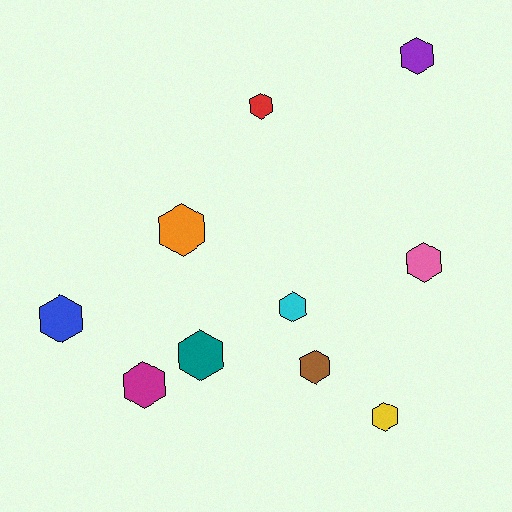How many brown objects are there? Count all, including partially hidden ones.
There is 1 brown object.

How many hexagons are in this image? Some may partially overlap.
There are 10 hexagons.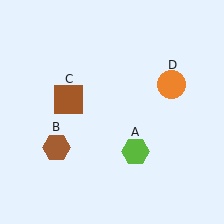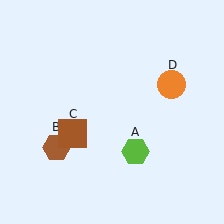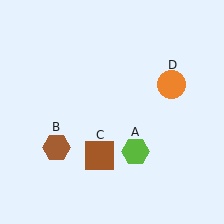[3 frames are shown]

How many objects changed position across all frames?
1 object changed position: brown square (object C).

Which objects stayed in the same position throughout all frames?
Lime hexagon (object A) and brown hexagon (object B) and orange circle (object D) remained stationary.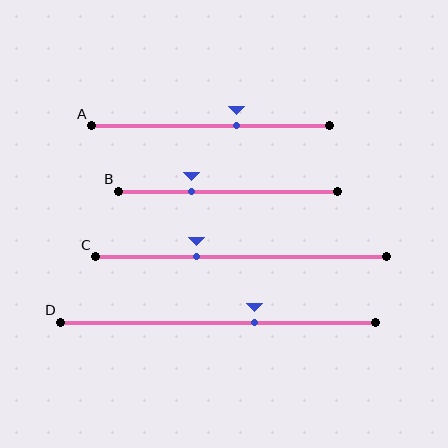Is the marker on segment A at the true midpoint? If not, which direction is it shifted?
No, the marker on segment A is shifted to the right by about 11% of the segment length.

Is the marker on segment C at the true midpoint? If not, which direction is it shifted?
No, the marker on segment C is shifted to the left by about 15% of the segment length.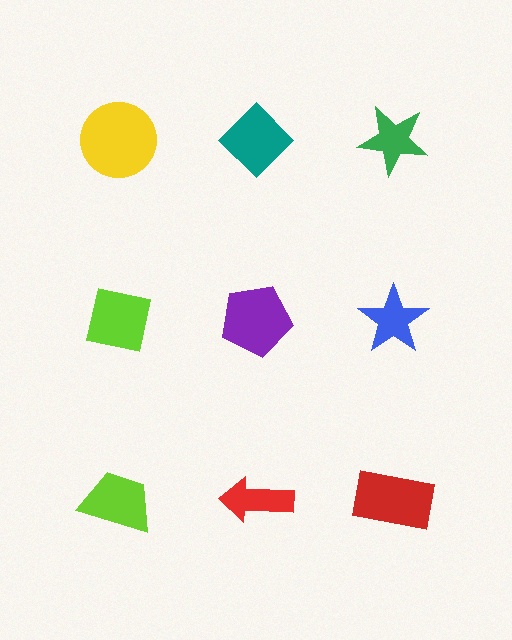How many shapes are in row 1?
3 shapes.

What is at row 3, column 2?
A red arrow.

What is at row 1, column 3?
A green star.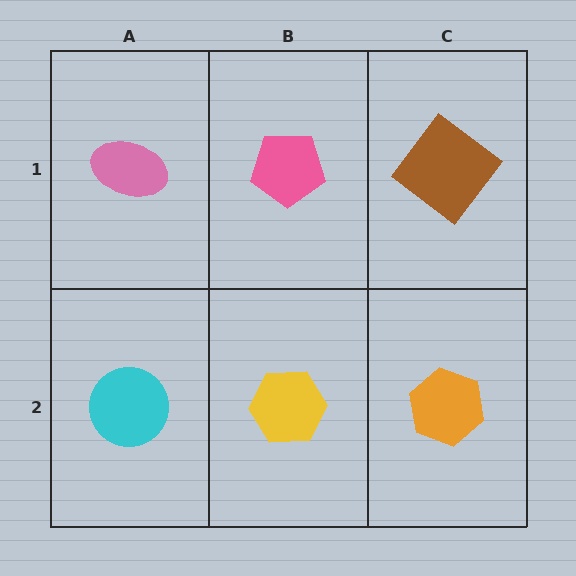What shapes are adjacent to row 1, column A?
A cyan circle (row 2, column A), a pink pentagon (row 1, column B).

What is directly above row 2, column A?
A pink ellipse.